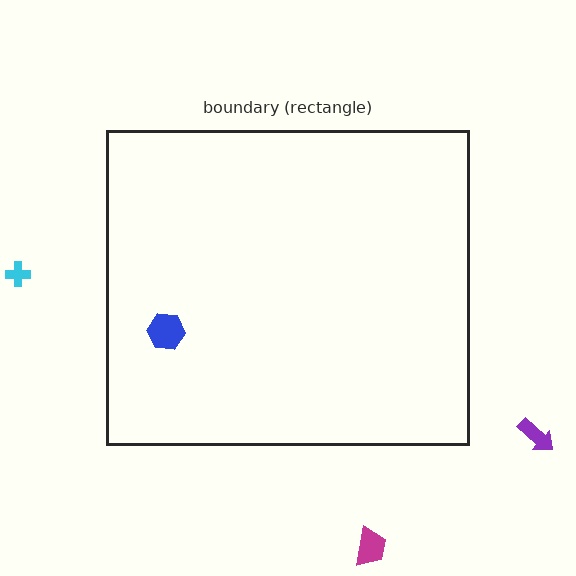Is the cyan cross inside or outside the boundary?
Outside.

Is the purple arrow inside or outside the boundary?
Outside.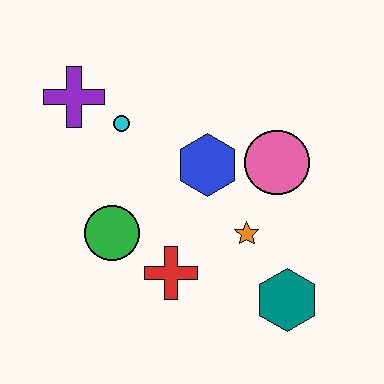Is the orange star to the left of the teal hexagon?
Yes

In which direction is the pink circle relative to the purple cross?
The pink circle is to the right of the purple cross.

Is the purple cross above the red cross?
Yes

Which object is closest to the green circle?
The red cross is closest to the green circle.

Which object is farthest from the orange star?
The purple cross is farthest from the orange star.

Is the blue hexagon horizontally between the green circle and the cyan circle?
No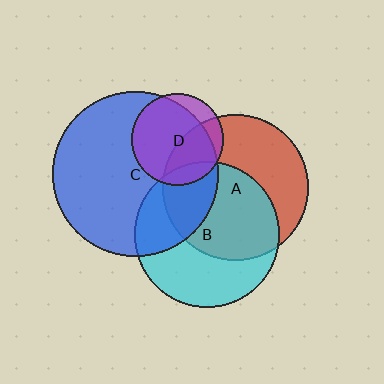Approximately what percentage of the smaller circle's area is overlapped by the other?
Approximately 55%.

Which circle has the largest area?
Circle C (blue).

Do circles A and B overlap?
Yes.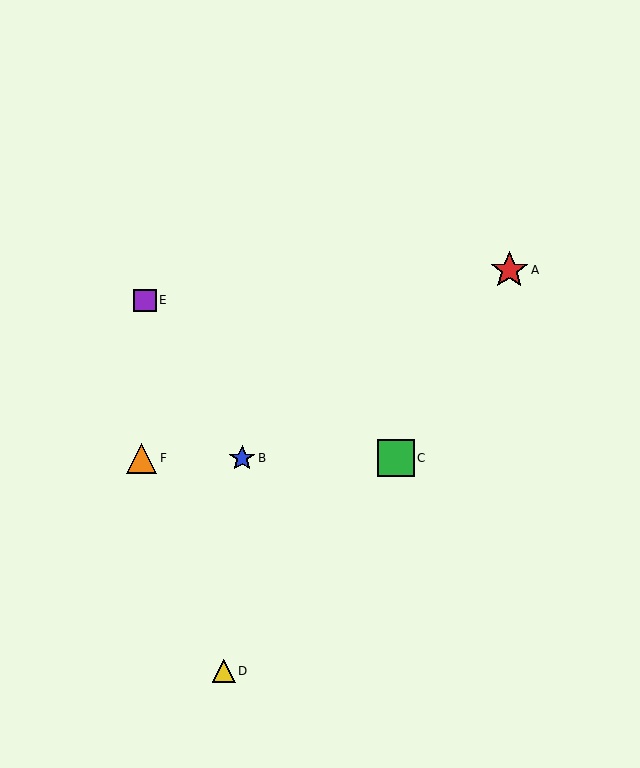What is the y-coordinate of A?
Object A is at y≈270.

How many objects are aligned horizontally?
3 objects (B, C, F) are aligned horizontally.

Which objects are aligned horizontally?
Objects B, C, F are aligned horizontally.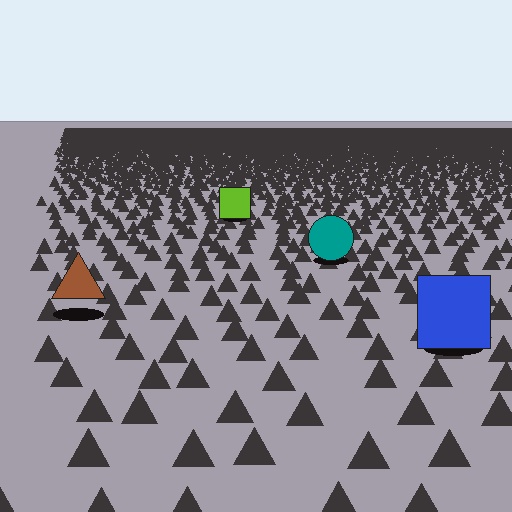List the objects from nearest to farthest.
From nearest to farthest: the blue square, the brown triangle, the teal circle, the lime square.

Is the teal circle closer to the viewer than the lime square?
Yes. The teal circle is closer — you can tell from the texture gradient: the ground texture is coarser near it.